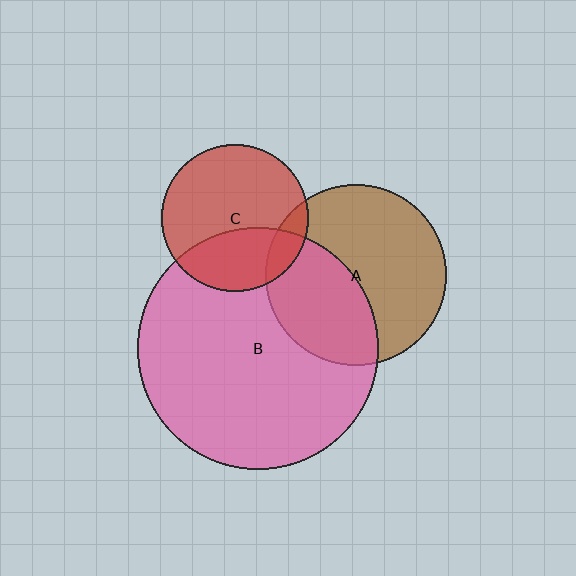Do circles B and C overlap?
Yes.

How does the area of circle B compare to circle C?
Approximately 2.7 times.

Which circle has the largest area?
Circle B (pink).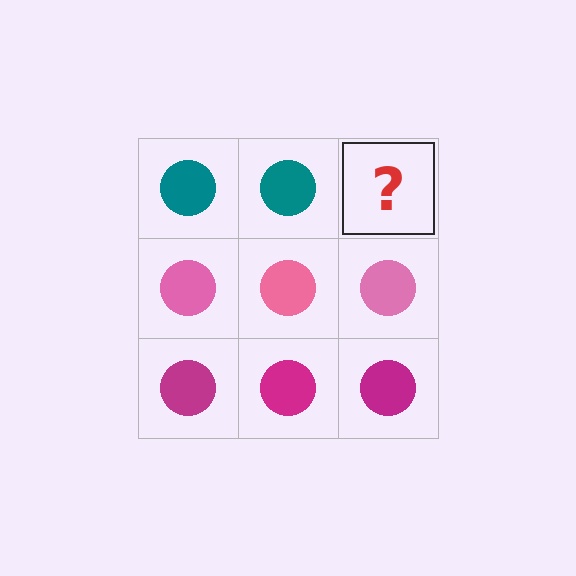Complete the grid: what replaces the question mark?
The question mark should be replaced with a teal circle.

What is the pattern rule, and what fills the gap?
The rule is that each row has a consistent color. The gap should be filled with a teal circle.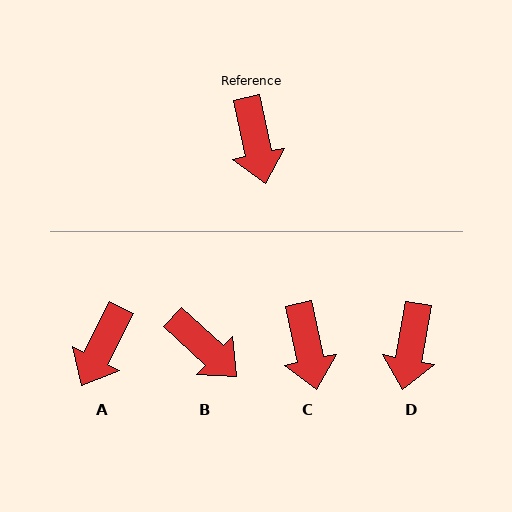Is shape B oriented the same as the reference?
No, it is off by about 35 degrees.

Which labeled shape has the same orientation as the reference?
C.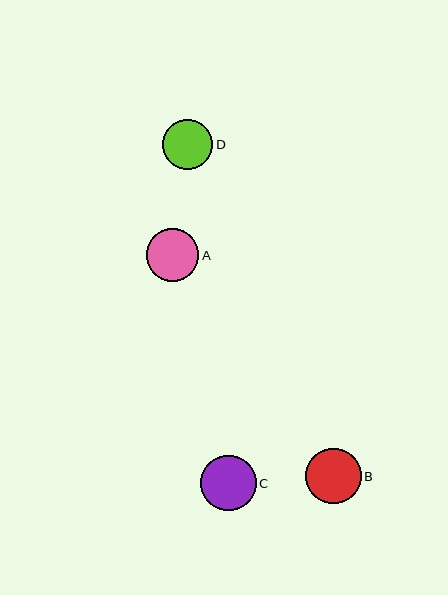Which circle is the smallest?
Circle D is the smallest with a size of approximately 50 pixels.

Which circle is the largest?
Circle B is the largest with a size of approximately 56 pixels.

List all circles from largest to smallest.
From largest to smallest: B, C, A, D.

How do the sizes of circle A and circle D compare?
Circle A and circle D are approximately the same size.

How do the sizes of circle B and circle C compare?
Circle B and circle C are approximately the same size.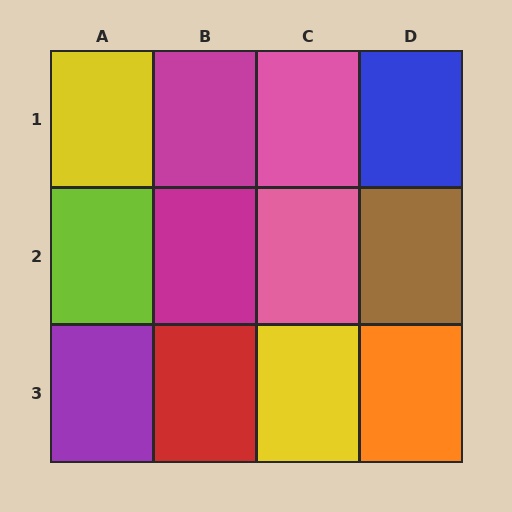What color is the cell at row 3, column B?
Red.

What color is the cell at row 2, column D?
Brown.